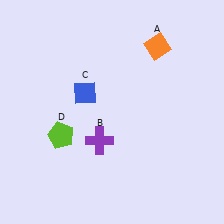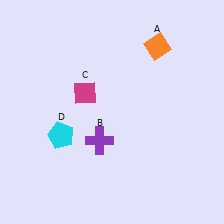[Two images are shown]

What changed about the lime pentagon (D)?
In Image 1, D is lime. In Image 2, it changed to cyan.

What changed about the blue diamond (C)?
In Image 1, C is blue. In Image 2, it changed to magenta.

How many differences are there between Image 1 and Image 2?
There are 2 differences between the two images.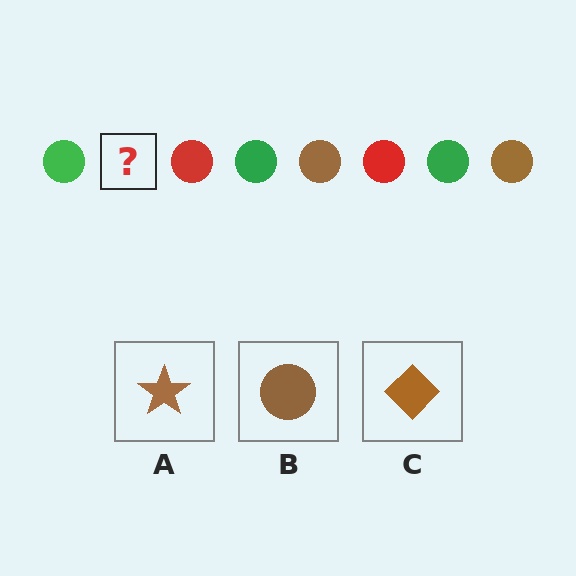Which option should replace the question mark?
Option B.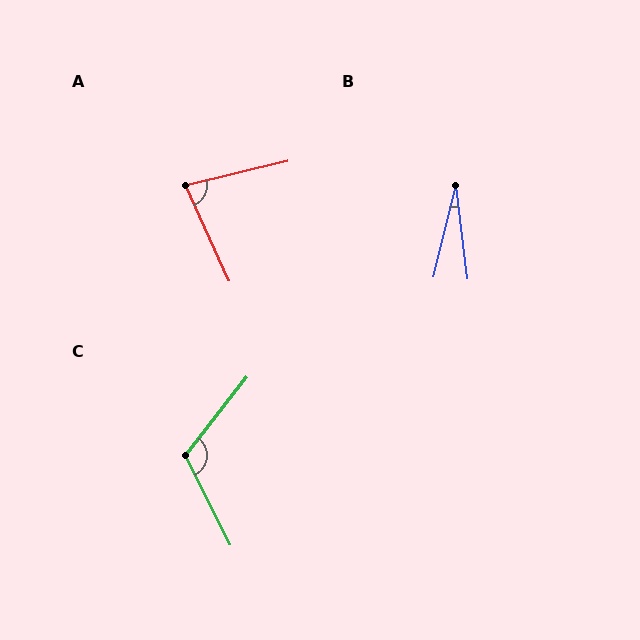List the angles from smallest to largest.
B (21°), A (79°), C (115°).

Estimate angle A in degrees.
Approximately 79 degrees.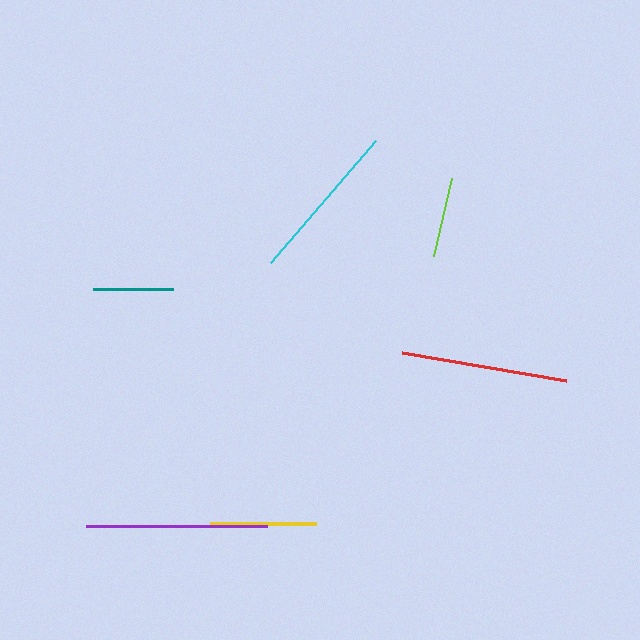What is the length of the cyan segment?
The cyan segment is approximately 160 pixels long.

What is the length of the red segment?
The red segment is approximately 167 pixels long.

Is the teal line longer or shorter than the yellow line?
The yellow line is longer than the teal line.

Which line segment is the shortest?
The lime line is the shortest at approximately 80 pixels.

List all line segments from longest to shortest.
From longest to shortest: purple, red, cyan, yellow, teal, lime.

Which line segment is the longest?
The purple line is the longest at approximately 182 pixels.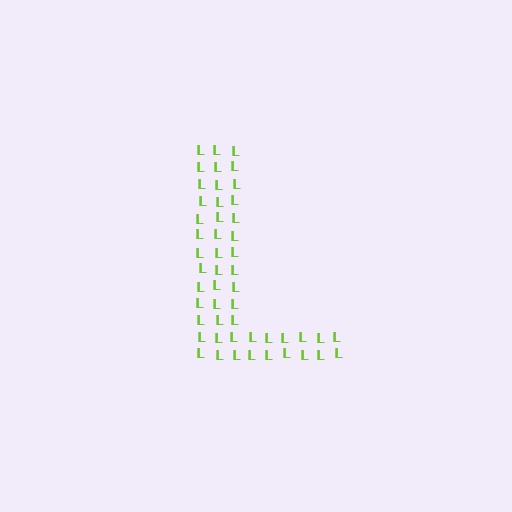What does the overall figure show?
The overall figure shows the letter L.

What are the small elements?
The small elements are letter L's.